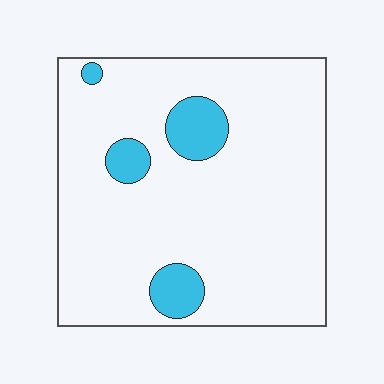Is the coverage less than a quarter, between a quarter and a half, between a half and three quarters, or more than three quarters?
Less than a quarter.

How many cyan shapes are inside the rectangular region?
4.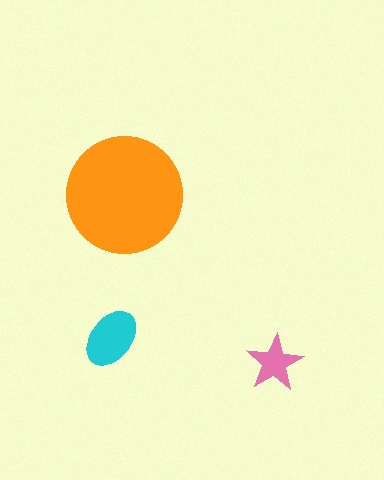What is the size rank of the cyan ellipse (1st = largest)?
2nd.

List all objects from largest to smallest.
The orange circle, the cyan ellipse, the pink star.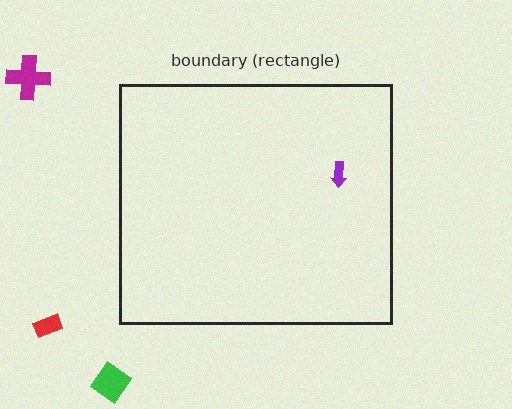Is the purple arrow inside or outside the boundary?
Inside.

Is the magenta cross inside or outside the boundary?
Outside.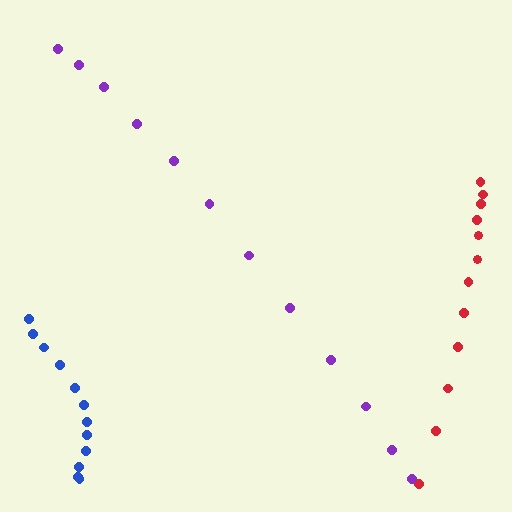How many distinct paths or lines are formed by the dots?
There are 3 distinct paths.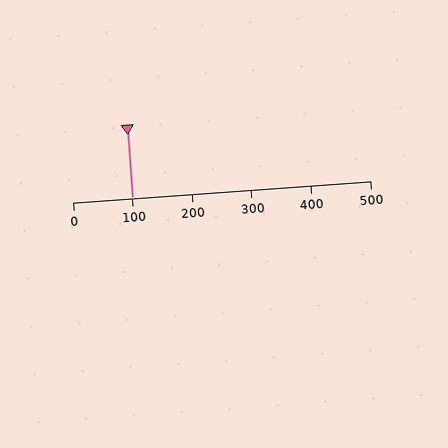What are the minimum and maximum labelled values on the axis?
The axis runs from 0 to 500.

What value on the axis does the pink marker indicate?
The marker indicates approximately 100.